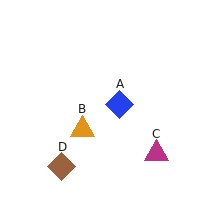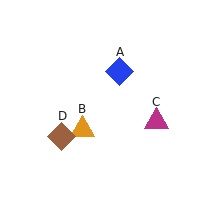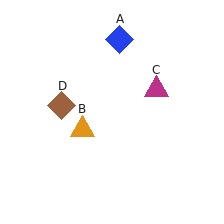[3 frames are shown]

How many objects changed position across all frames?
3 objects changed position: blue diamond (object A), magenta triangle (object C), brown diamond (object D).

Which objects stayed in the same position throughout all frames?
Orange triangle (object B) remained stationary.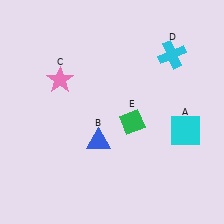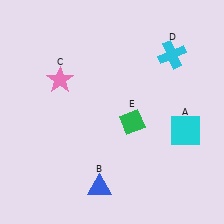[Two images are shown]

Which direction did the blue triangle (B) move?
The blue triangle (B) moved down.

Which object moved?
The blue triangle (B) moved down.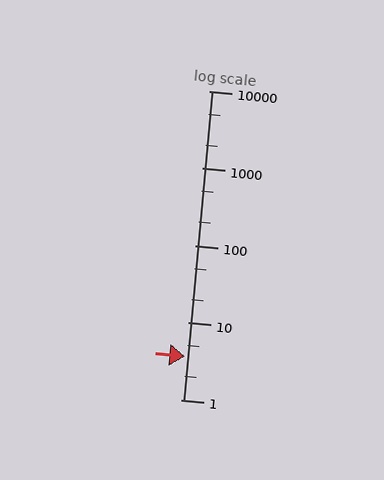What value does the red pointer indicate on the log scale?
The pointer indicates approximately 3.6.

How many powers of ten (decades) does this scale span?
The scale spans 4 decades, from 1 to 10000.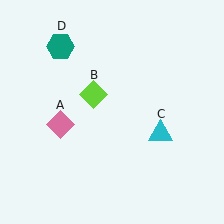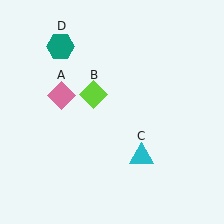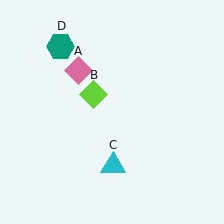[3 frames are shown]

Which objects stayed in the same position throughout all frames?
Lime diamond (object B) and teal hexagon (object D) remained stationary.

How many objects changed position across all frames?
2 objects changed position: pink diamond (object A), cyan triangle (object C).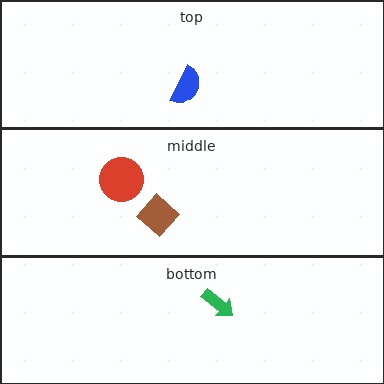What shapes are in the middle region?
The brown diamond, the red circle.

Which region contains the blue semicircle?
The top region.